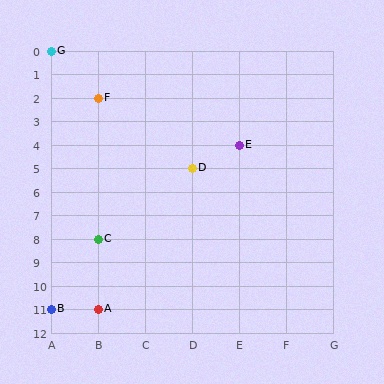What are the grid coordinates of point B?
Point B is at grid coordinates (A, 11).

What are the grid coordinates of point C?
Point C is at grid coordinates (B, 8).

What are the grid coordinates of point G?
Point G is at grid coordinates (A, 0).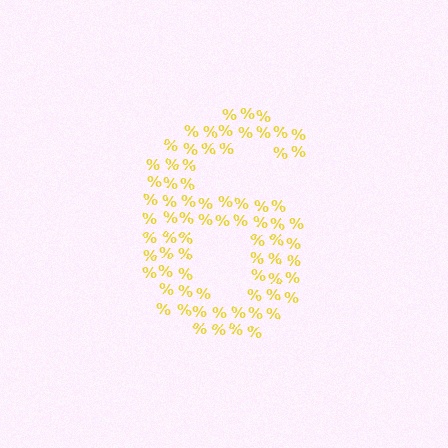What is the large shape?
The large shape is the digit 6.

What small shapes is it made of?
It is made of small percent signs.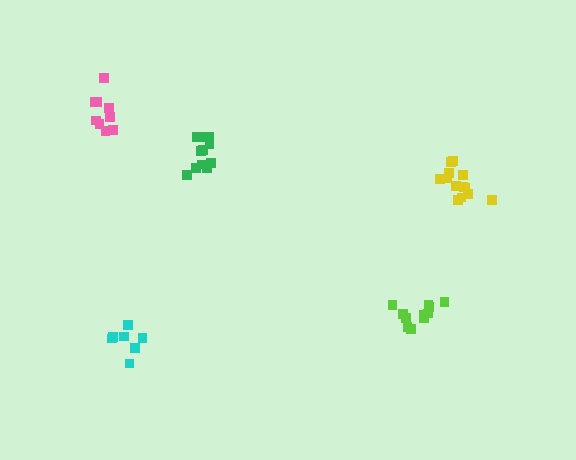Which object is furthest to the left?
The pink cluster is leftmost.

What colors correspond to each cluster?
The clusters are colored: green, pink, yellow, lime, cyan.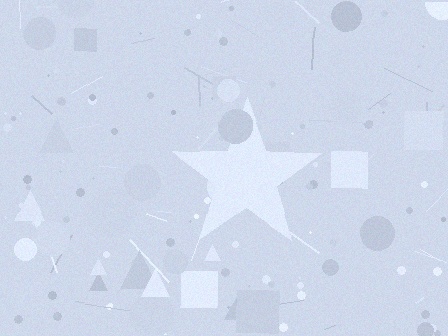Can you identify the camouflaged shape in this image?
The camouflaged shape is a star.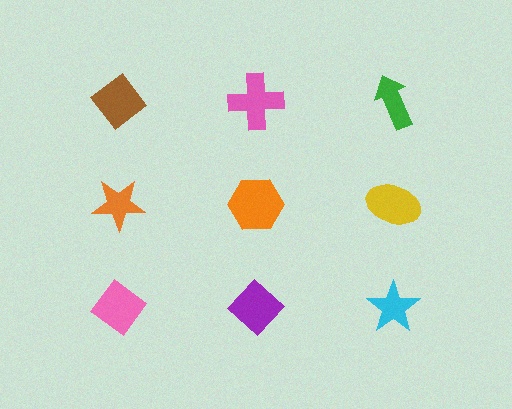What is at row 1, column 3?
A green arrow.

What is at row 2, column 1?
An orange star.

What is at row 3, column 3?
A cyan star.